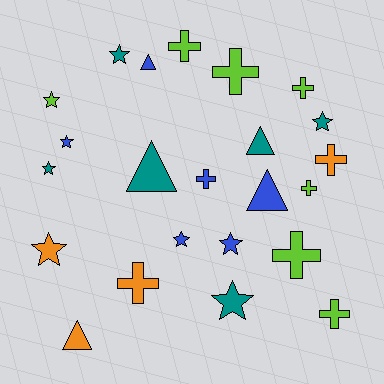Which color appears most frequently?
Lime, with 7 objects.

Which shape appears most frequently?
Star, with 9 objects.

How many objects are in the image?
There are 23 objects.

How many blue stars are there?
There are 3 blue stars.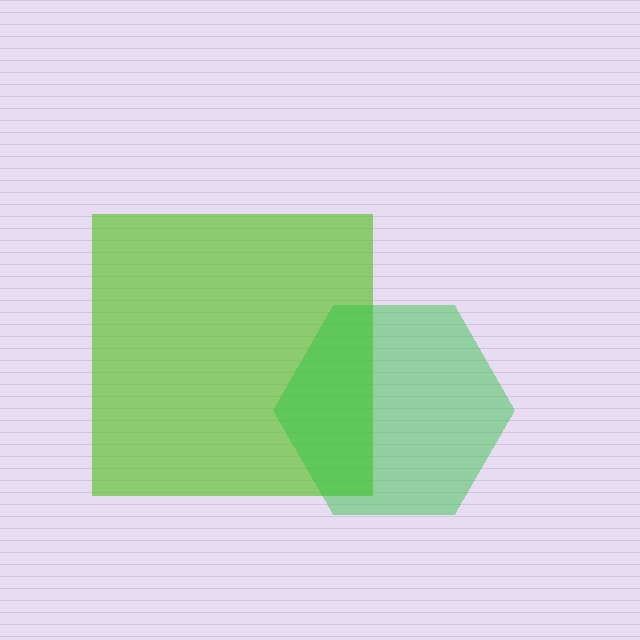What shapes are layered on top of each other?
The layered shapes are: a lime square, a green hexagon.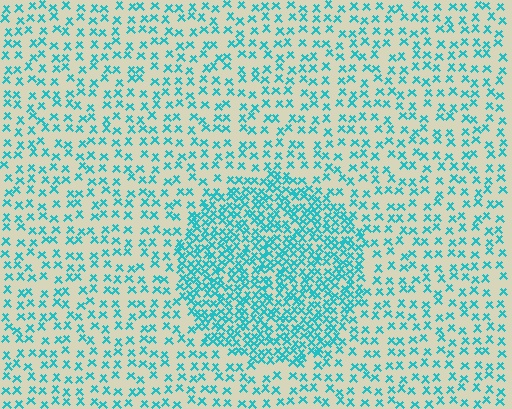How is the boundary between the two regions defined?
The boundary is defined by a change in element density (approximately 2.3x ratio). All elements are the same color, size, and shape.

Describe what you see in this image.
The image contains small cyan elements arranged at two different densities. A circle-shaped region is visible where the elements are more densely packed than the surrounding area.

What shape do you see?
I see a circle.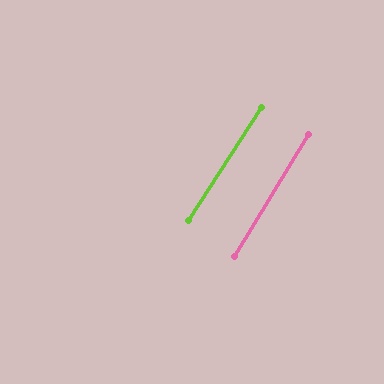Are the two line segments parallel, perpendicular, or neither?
Parallel — their directions differ by only 1.2°.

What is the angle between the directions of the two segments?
Approximately 1 degree.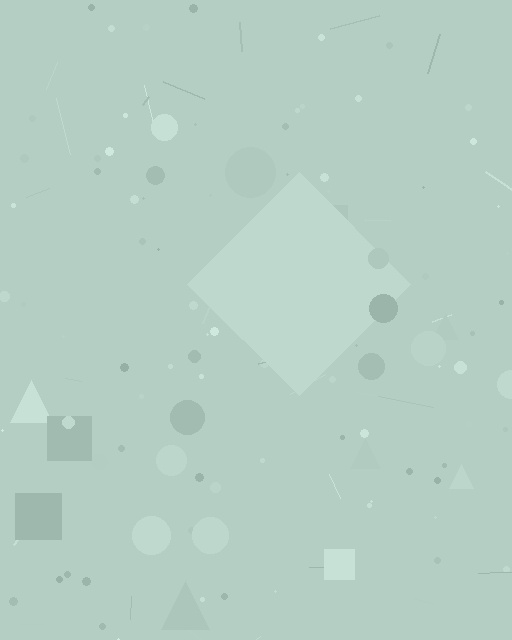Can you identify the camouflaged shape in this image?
The camouflaged shape is a diamond.